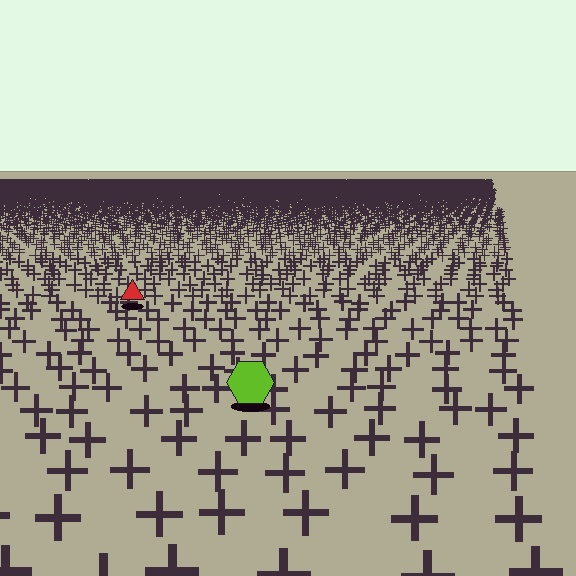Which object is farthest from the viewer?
The red triangle is farthest from the viewer. It appears smaller and the ground texture around it is denser.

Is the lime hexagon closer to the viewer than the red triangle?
Yes. The lime hexagon is closer — you can tell from the texture gradient: the ground texture is coarser near it.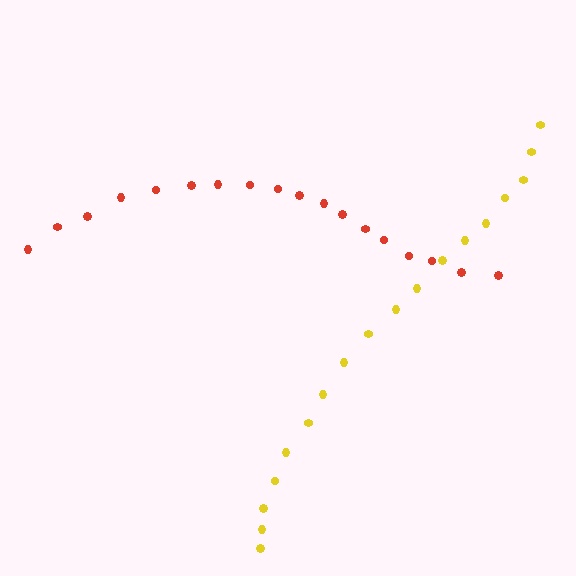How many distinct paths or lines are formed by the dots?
There are 2 distinct paths.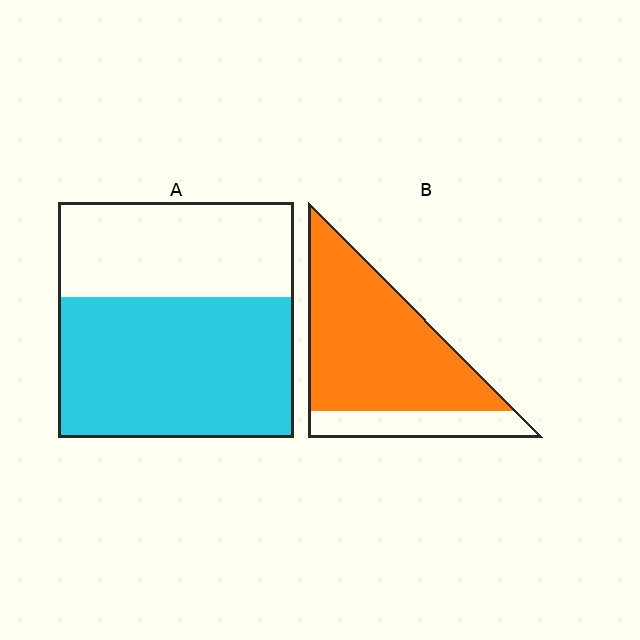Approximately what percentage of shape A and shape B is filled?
A is approximately 60% and B is approximately 80%.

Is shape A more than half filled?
Yes.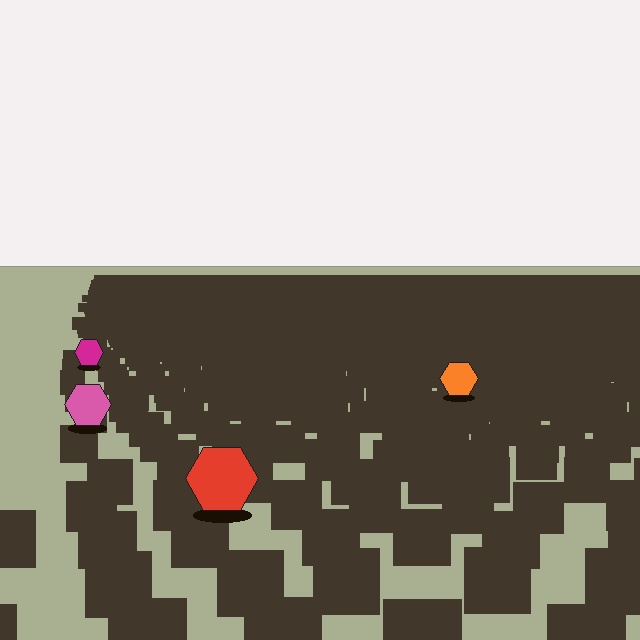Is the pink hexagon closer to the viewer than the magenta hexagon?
Yes. The pink hexagon is closer — you can tell from the texture gradient: the ground texture is coarser near it.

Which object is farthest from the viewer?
The magenta hexagon is farthest from the viewer. It appears smaller and the ground texture around it is denser.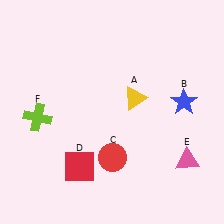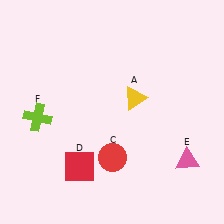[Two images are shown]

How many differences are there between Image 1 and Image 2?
There is 1 difference between the two images.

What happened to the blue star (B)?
The blue star (B) was removed in Image 2. It was in the top-right area of Image 1.